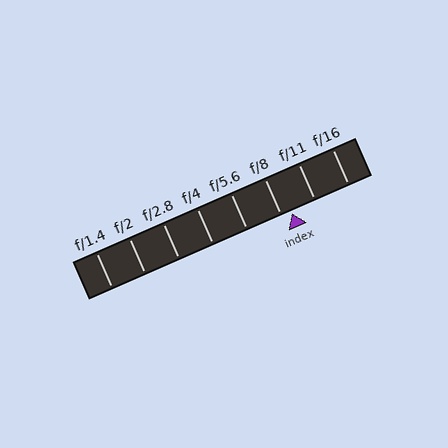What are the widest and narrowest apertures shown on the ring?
The widest aperture shown is f/1.4 and the narrowest is f/16.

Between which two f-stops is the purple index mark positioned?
The index mark is between f/8 and f/11.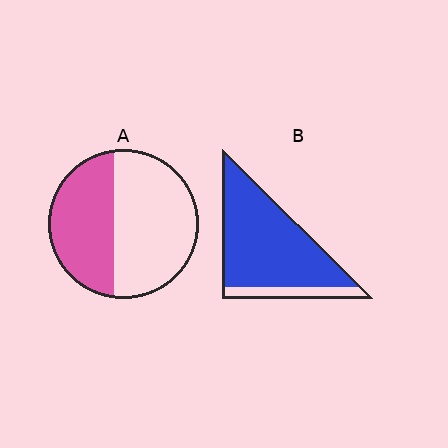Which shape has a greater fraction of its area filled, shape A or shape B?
Shape B.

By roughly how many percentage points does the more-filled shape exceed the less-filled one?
By roughly 45 percentage points (B over A).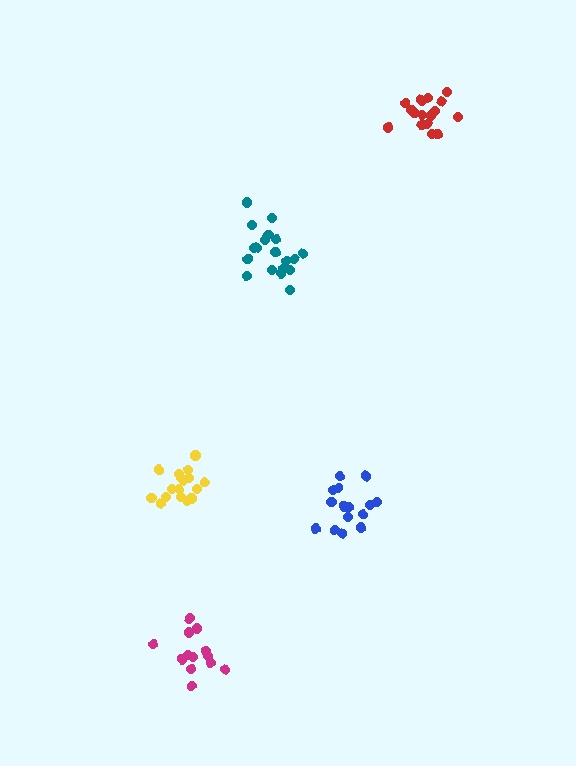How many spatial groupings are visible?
There are 5 spatial groupings.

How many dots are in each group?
Group 1: 17 dots, Group 2: 17 dots, Group 3: 13 dots, Group 4: 15 dots, Group 5: 19 dots (81 total).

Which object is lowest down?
The magenta cluster is bottommost.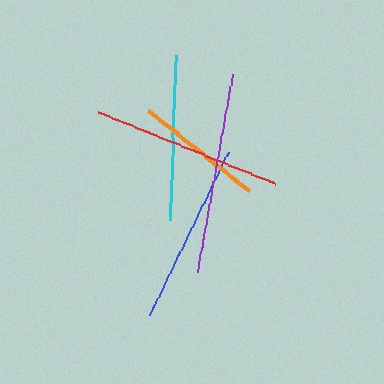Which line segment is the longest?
The purple line is the longest at approximately 201 pixels.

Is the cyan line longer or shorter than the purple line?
The purple line is longer than the cyan line.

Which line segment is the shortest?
The orange line is the shortest at approximately 129 pixels.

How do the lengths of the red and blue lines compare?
The red and blue lines are approximately the same length.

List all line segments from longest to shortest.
From longest to shortest: purple, red, blue, cyan, orange.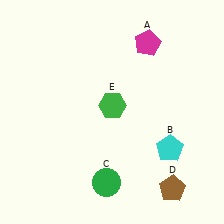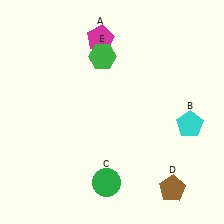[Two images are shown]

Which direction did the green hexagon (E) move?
The green hexagon (E) moved up.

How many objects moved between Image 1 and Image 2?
3 objects moved between the two images.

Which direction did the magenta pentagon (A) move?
The magenta pentagon (A) moved left.